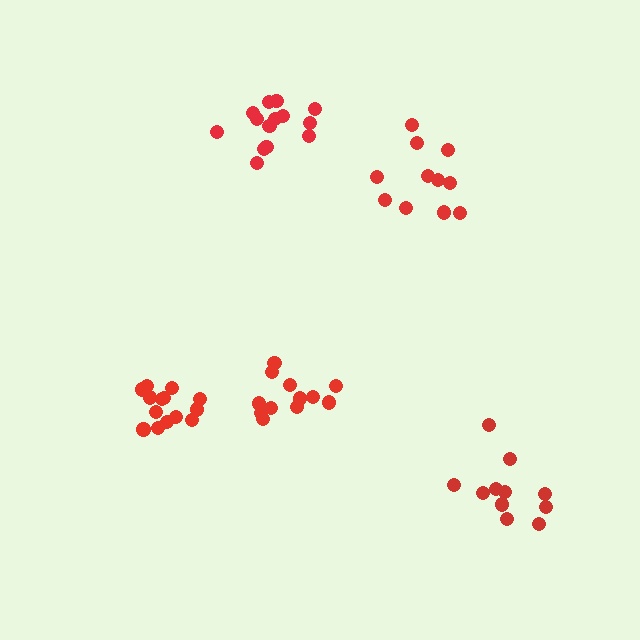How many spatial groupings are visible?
There are 5 spatial groupings.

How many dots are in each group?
Group 1: 11 dots, Group 2: 14 dots, Group 3: 12 dots, Group 4: 14 dots, Group 5: 11 dots (62 total).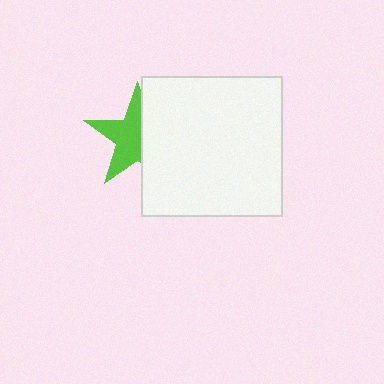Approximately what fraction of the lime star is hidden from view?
Roughly 42% of the lime star is hidden behind the white square.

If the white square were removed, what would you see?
You would see the complete lime star.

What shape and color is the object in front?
The object in front is a white square.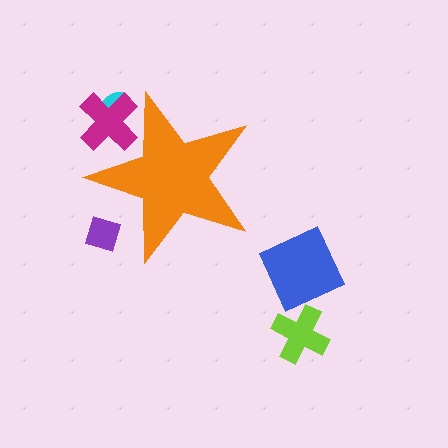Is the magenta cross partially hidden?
Yes, the magenta cross is partially hidden behind the orange star.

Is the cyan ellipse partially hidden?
Yes, the cyan ellipse is partially hidden behind the orange star.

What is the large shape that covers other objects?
An orange star.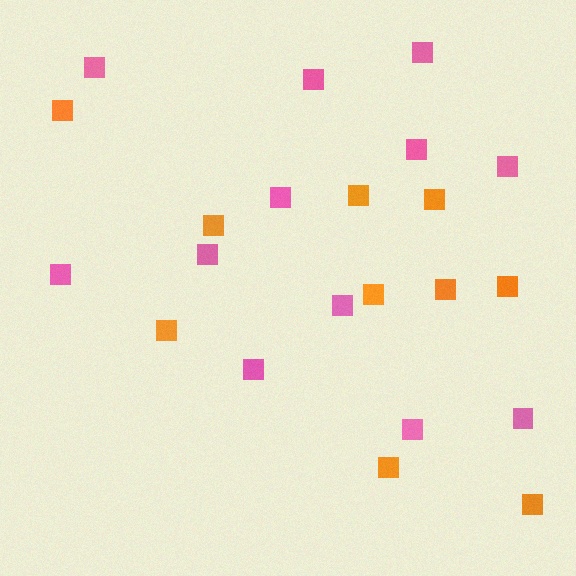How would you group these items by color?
There are 2 groups: one group of pink squares (12) and one group of orange squares (10).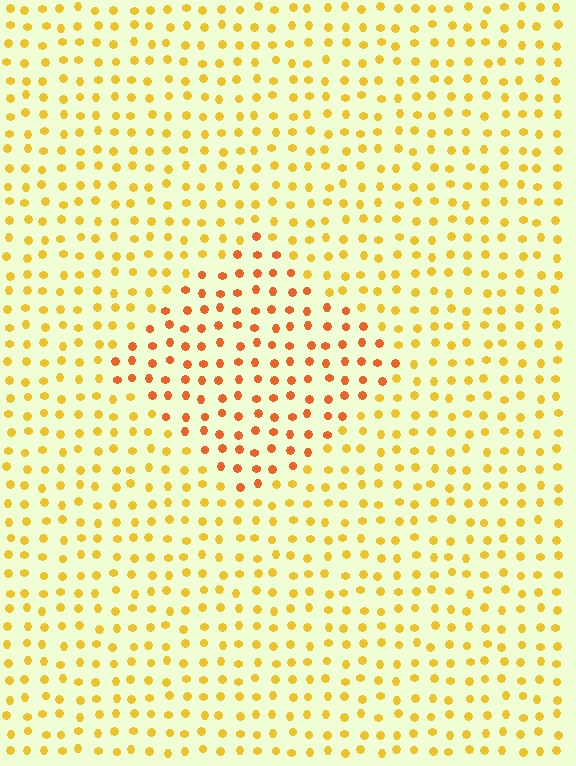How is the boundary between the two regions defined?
The boundary is defined purely by a slight shift in hue (about 31 degrees). Spacing, size, and orientation are identical on both sides.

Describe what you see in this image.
The image is filled with small yellow elements in a uniform arrangement. A diamond-shaped region is visible where the elements are tinted to a slightly different hue, forming a subtle color boundary.